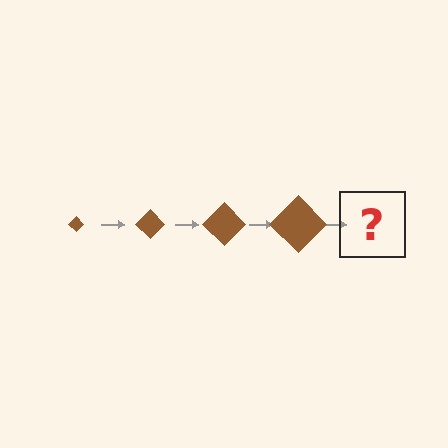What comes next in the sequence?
The next element should be a brown diamond, larger than the previous one.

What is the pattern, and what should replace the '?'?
The pattern is that the diamond gets progressively larger each step. The '?' should be a brown diamond, larger than the previous one.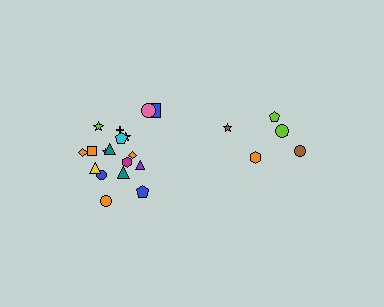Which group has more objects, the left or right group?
The left group.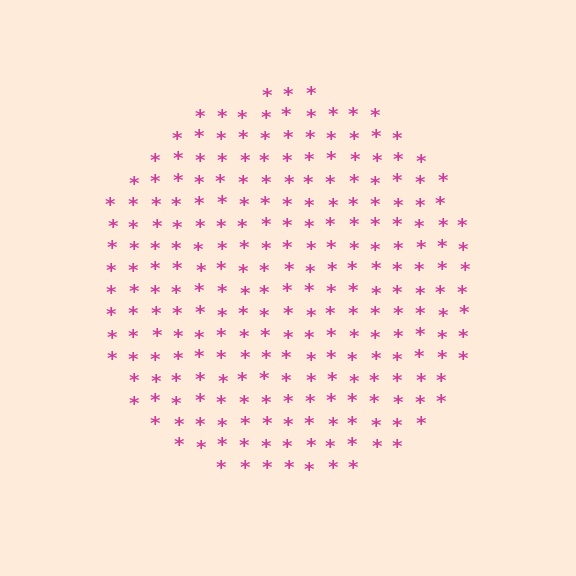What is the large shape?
The large shape is a circle.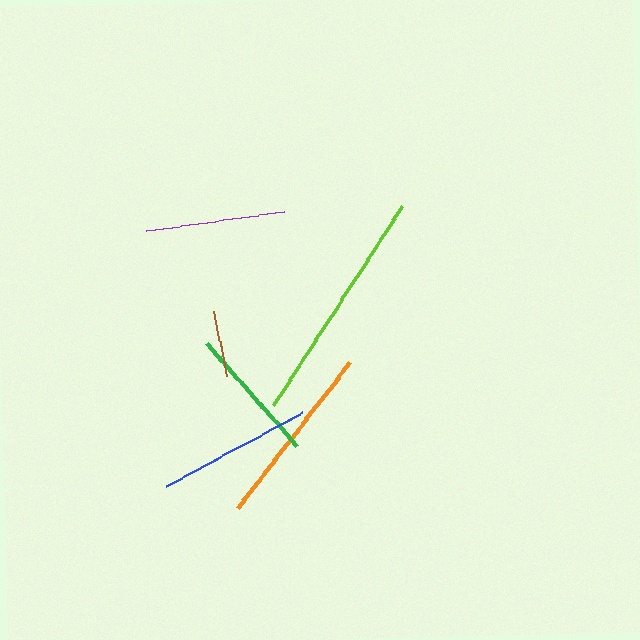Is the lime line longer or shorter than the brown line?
The lime line is longer than the brown line.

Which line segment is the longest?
The lime line is the longest at approximately 237 pixels.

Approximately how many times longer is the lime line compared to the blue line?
The lime line is approximately 1.5 times the length of the blue line.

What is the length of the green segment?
The green segment is approximately 137 pixels long.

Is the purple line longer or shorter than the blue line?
The blue line is longer than the purple line.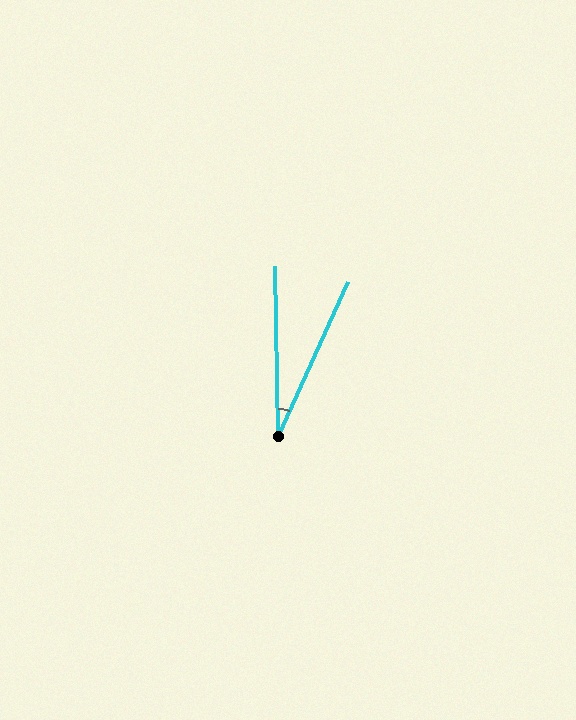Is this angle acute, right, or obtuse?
It is acute.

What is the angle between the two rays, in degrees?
Approximately 25 degrees.